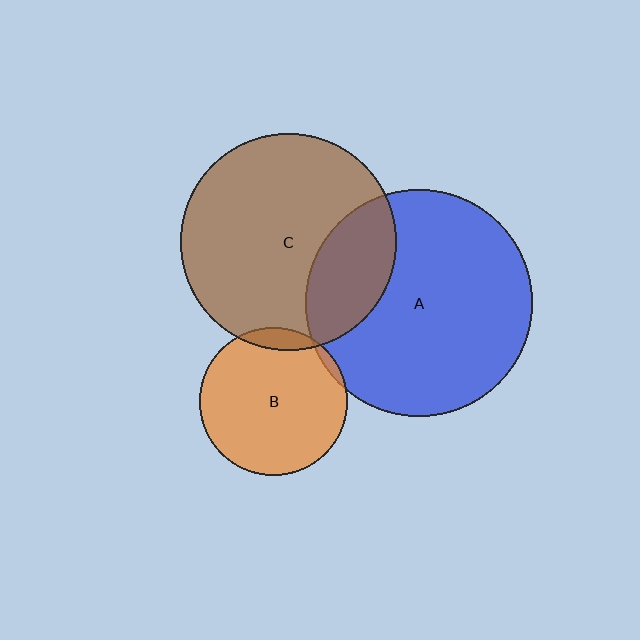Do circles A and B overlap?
Yes.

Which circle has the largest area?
Circle A (blue).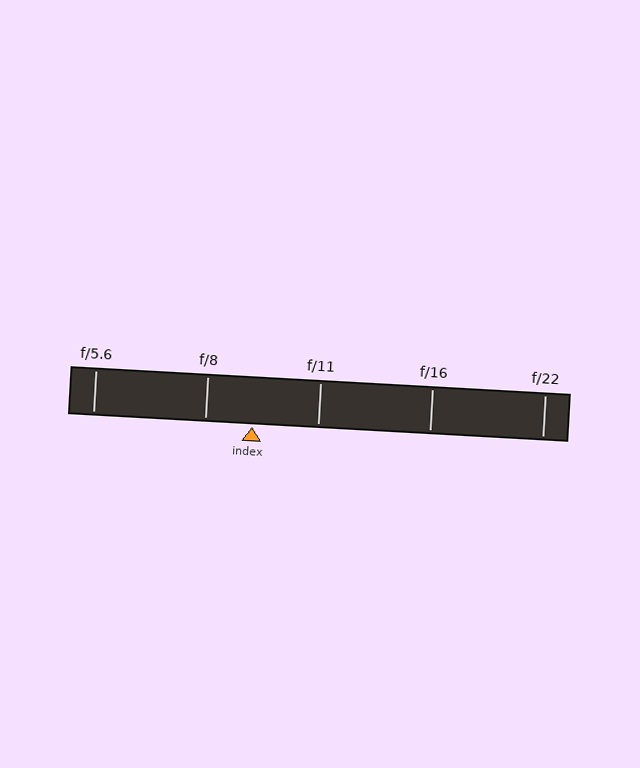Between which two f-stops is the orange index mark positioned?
The index mark is between f/8 and f/11.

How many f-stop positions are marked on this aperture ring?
There are 5 f-stop positions marked.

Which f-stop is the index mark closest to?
The index mark is closest to f/8.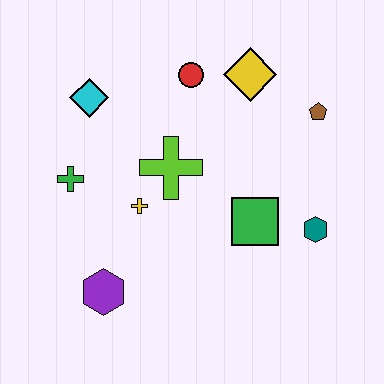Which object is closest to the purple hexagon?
The yellow cross is closest to the purple hexagon.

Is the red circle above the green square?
Yes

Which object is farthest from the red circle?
The purple hexagon is farthest from the red circle.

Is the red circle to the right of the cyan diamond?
Yes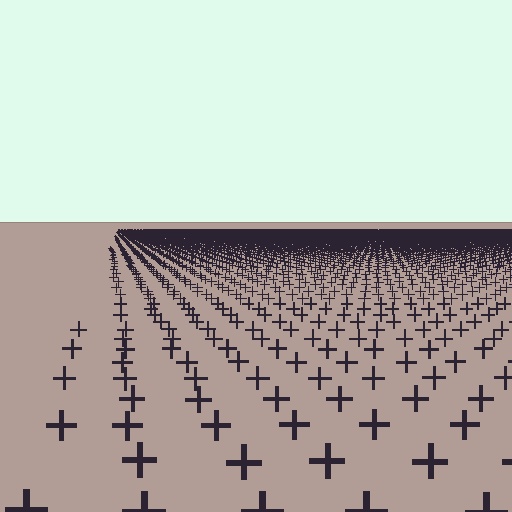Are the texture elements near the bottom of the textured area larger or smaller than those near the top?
Larger. Near the bottom, elements are closer to the viewer and appear at a bigger on-screen size.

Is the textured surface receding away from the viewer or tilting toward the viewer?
The surface is receding away from the viewer. Texture elements get smaller and denser toward the top.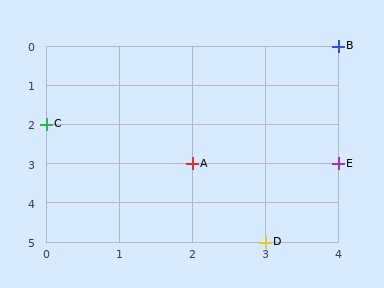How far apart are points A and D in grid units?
Points A and D are 1 column and 2 rows apart (about 2.2 grid units diagonally).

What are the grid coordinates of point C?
Point C is at grid coordinates (0, 2).